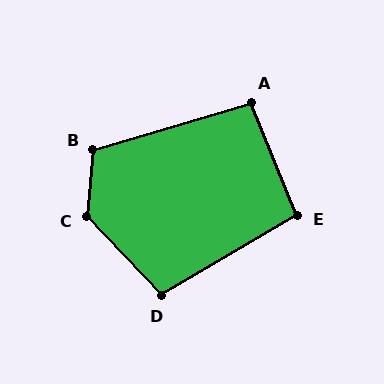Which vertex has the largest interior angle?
C, at approximately 131 degrees.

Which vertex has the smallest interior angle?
A, at approximately 95 degrees.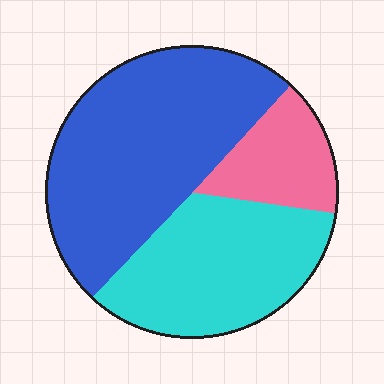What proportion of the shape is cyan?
Cyan covers 35% of the shape.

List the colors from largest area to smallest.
From largest to smallest: blue, cyan, pink.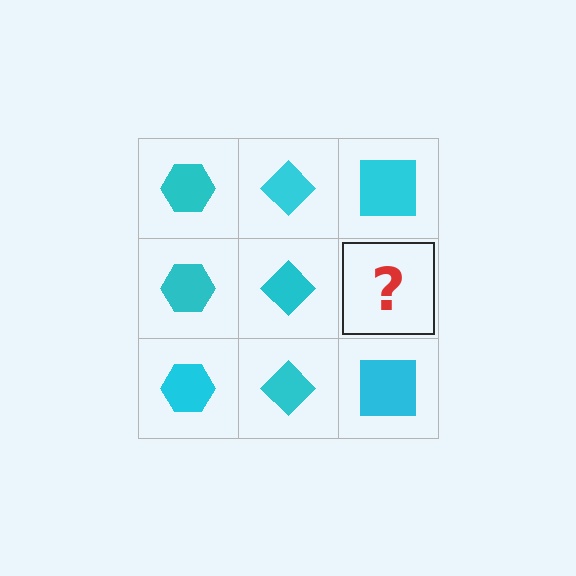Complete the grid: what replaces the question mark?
The question mark should be replaced with a cyan square.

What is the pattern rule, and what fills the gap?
The rule is that each column has a consistent shape. The gap should be filled with a cyan square.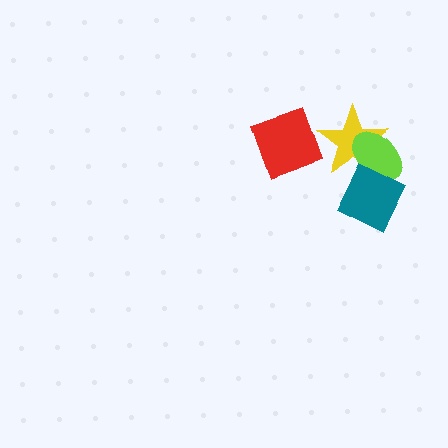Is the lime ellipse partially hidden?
Yes, it is partially covered by another shape.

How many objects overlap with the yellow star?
2 objects overlap with the yellow star.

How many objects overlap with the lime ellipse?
2 objects overlap with the lime ellipse.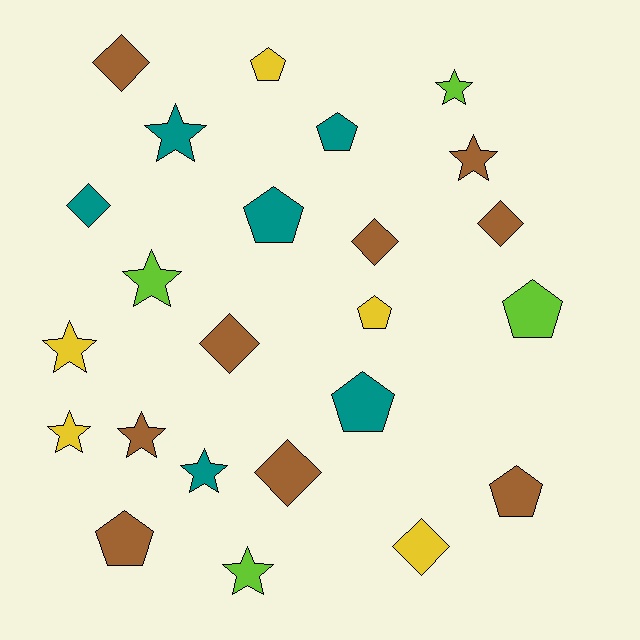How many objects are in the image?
There are 24 objects.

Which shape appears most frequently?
Star, with 9 objects.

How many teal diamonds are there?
There is 1 teal diamond.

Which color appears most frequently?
Brown, with 9 objects.